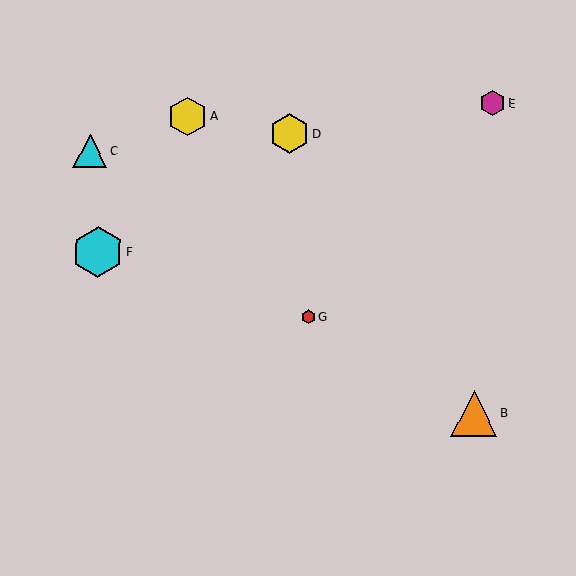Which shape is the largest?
The cyan hexagon (labeled F) is the largest.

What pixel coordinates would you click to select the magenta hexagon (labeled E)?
Click at (492, 103) to select the magenta hexagon E.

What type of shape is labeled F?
Shape F is a cyan hexagon.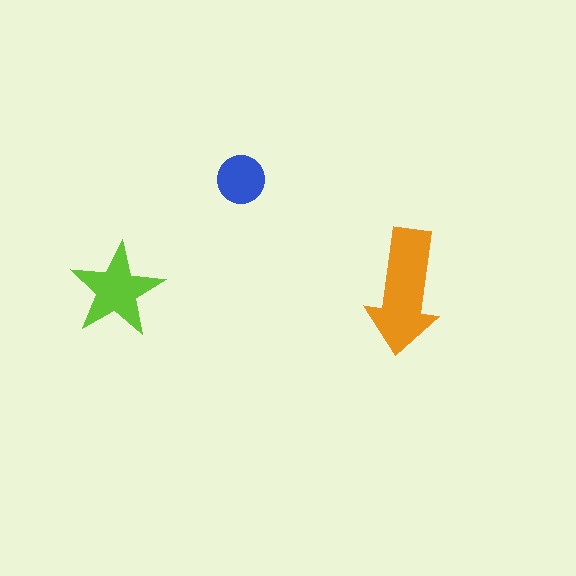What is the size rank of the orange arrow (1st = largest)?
1st.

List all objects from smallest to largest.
The blue circle, the lime star, the orange arrow.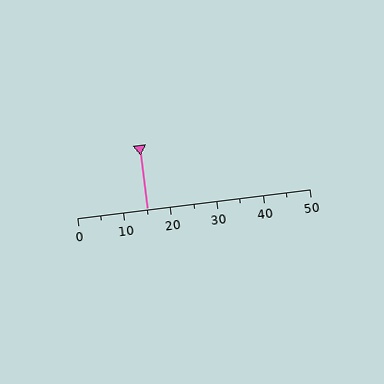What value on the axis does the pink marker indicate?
The marker indicates approximately 15.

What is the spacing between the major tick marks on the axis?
The major ticks are spaced 10 apart.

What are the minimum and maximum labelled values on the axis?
The axis runs from 0 to 50.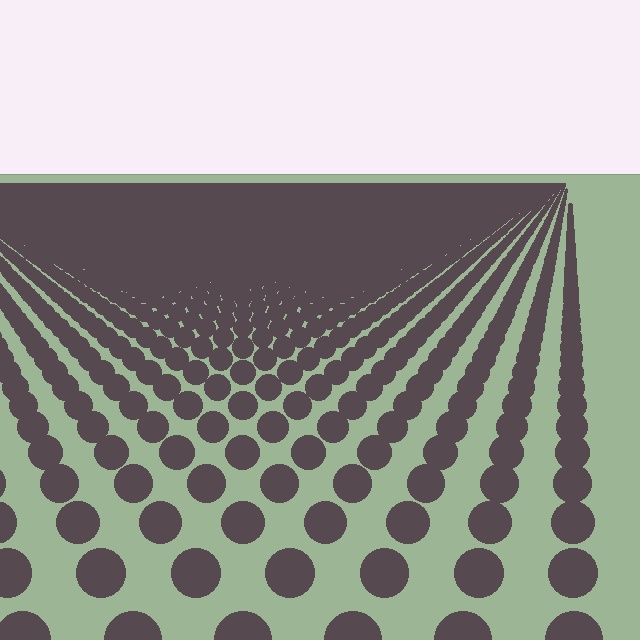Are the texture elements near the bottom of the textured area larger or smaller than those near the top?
Larger. Near the bottom, elements are closer to the viewer and appear at a bigger on-screen size.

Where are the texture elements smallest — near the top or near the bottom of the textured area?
Near the top.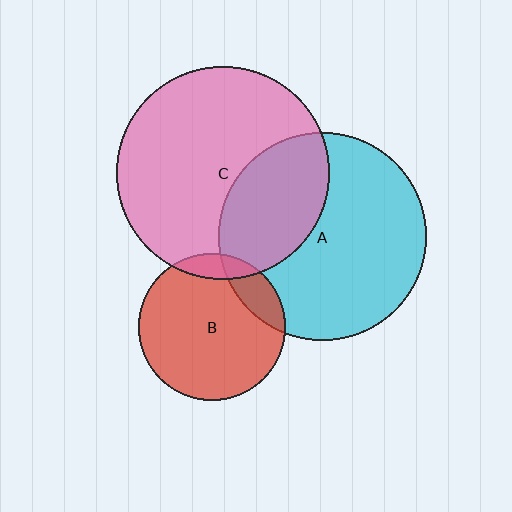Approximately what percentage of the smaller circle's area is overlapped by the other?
Approximately 10%.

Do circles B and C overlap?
Yes.